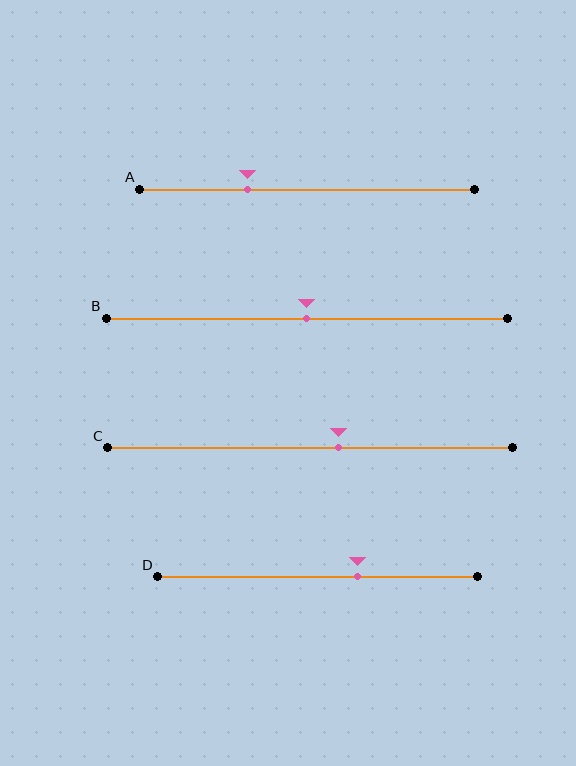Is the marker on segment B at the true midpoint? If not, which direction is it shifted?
Yes, the marker on segment B is at the true midpoint.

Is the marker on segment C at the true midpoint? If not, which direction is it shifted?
No, the marker on segment C is shifted to the right by about 7% of the segment length.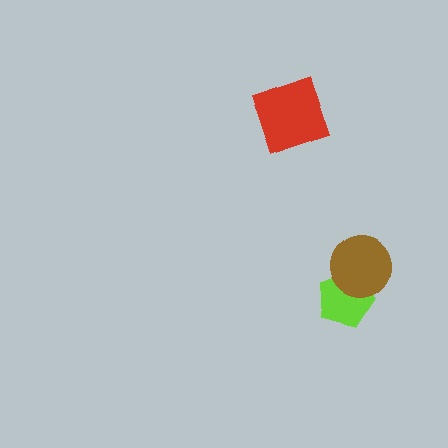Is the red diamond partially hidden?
No, no other shape covers it.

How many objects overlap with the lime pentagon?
1 object overlaps with the lime pentagon.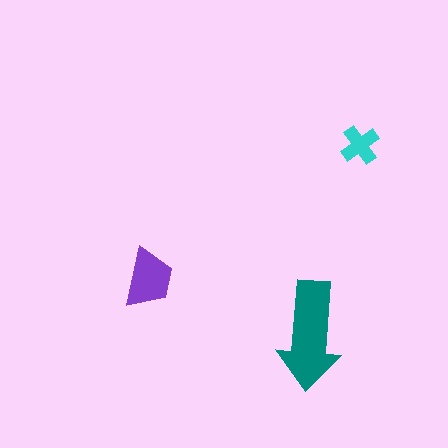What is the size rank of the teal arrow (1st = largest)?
1st.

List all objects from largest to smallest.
The teal arrow, the purple trapezoid, the cyan cross.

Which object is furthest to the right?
The cyan cross is rightmost.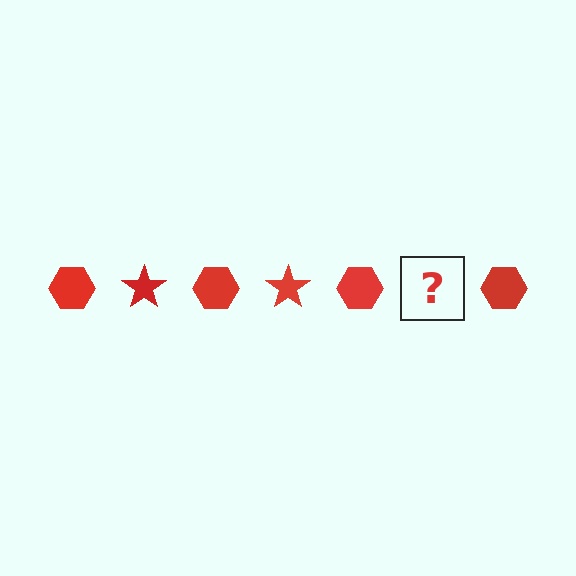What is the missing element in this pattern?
The missing element is a red star.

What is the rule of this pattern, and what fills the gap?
The rule is that the pattern cycles through hexagon, star shapes in red. The gap should be filled with a red star.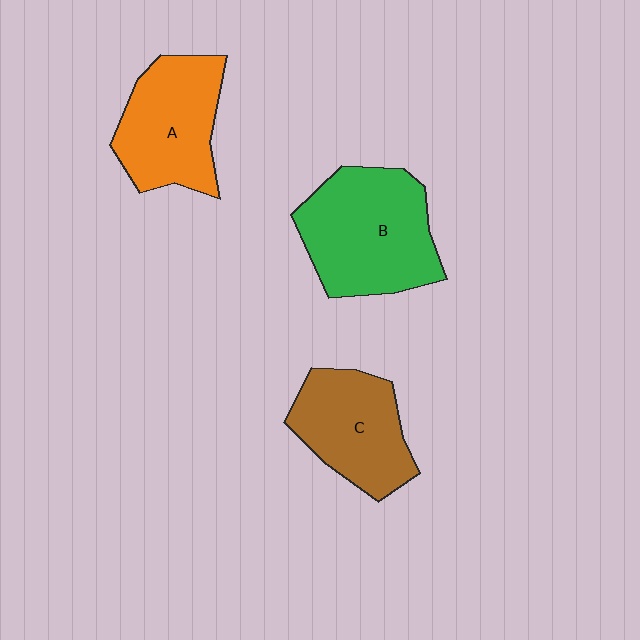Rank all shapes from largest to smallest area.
From largest to smallest: B (green), A (orange), C (brown).